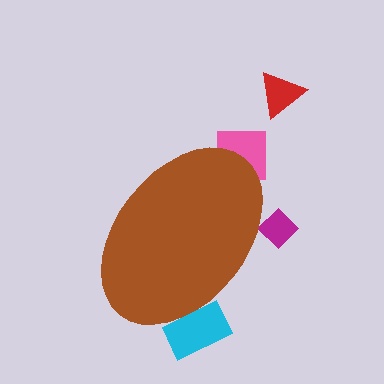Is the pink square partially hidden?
Yes, the pink square is partially hidden behind the brown ellipse.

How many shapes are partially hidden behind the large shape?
3 shapes are partially hidden.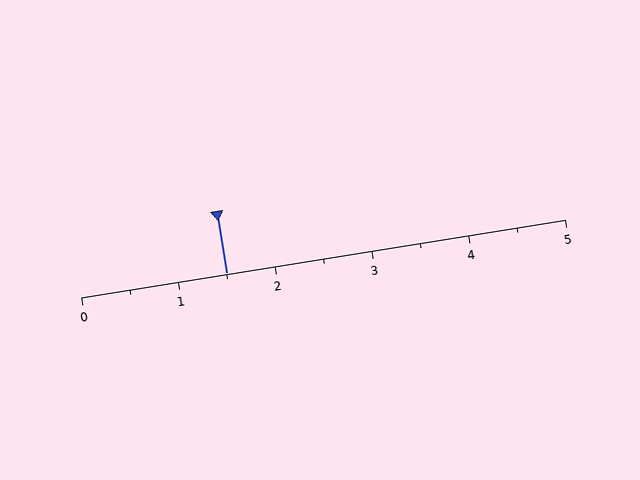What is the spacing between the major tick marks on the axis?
The major ticks are spaced 1 apart.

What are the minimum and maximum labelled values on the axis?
The axis runs from 0 to 5.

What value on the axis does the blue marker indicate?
The marker indicates approximately 1.5.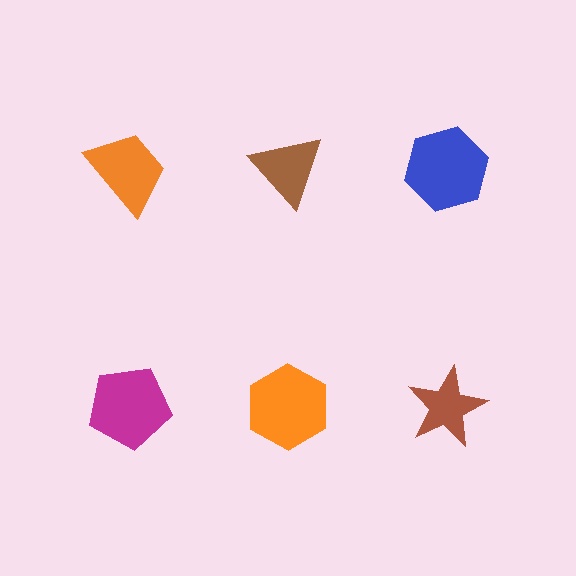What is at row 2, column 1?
A magenta pentagon.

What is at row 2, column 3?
A brown star.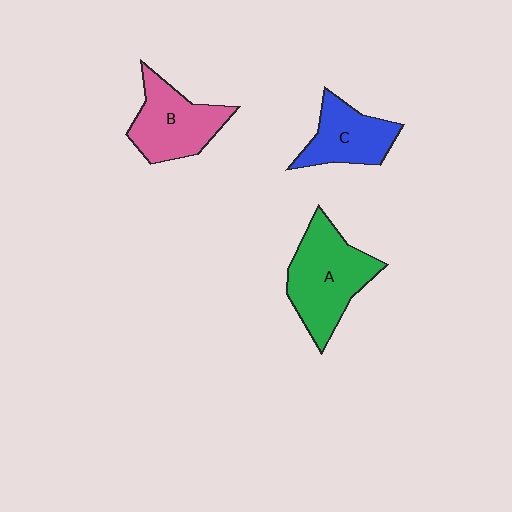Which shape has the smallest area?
Shape C (blue).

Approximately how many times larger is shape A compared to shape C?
Approximately 1.5 times.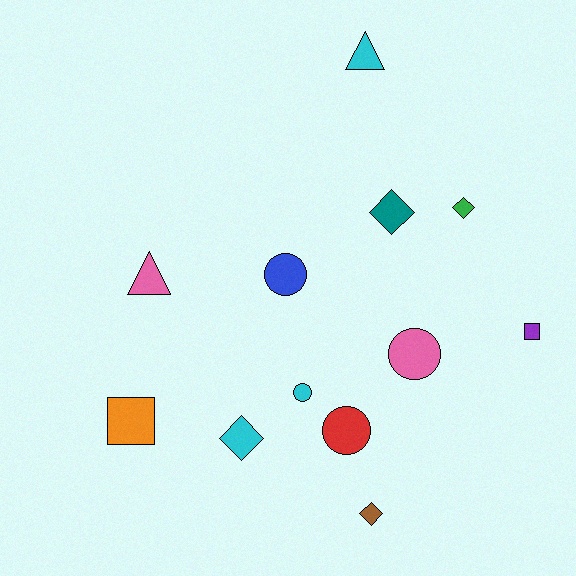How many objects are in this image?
There are 12 objects.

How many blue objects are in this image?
There is 1 blue object.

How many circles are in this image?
There are 4 circles.